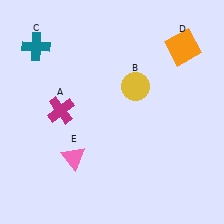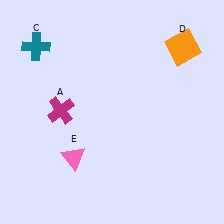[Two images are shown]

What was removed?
The yellow circle (B) was removed in Image 2.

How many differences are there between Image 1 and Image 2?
There is 1 difference between the two images.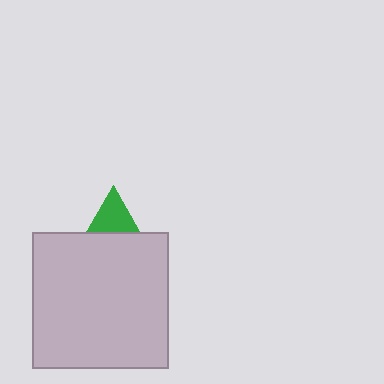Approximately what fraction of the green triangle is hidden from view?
Roughly 63% of the green triangle is hidden behind the light gray square.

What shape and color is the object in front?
The object in front is a light gray square.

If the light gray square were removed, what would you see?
You would see the complete green triangle.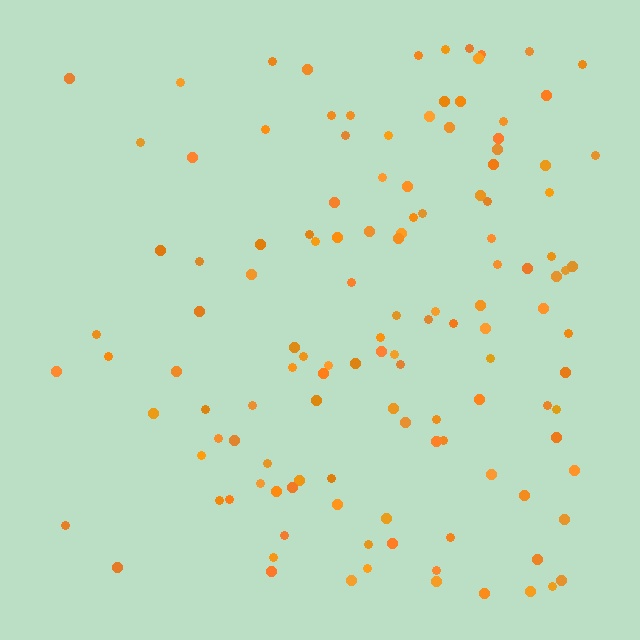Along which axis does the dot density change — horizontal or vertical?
Horizontal.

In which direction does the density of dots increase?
From left to right, with the right side densest.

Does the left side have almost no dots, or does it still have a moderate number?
Still a moderate number, just noticeably fewer than the right.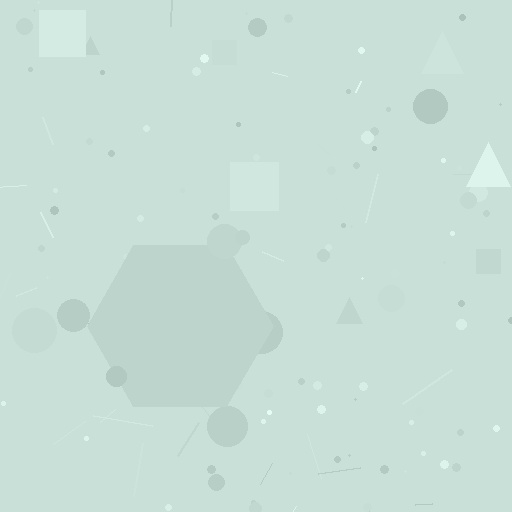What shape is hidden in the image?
A hexagon is hidden in the image.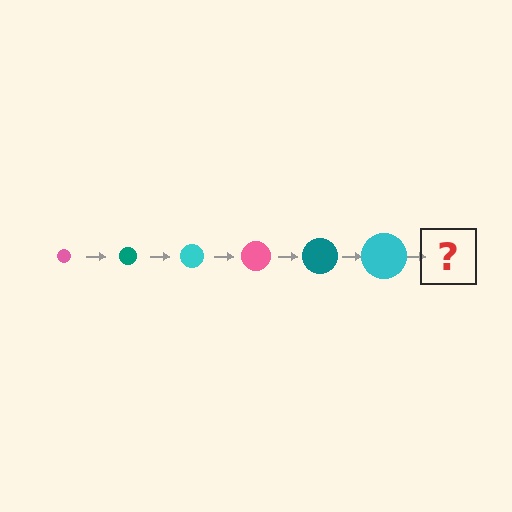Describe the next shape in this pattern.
It should be a pink circle, larger than the previous one.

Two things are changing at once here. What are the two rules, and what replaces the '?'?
The two rules are that the circle grows larger each step and the color cycles through pink, teal, and cyan. The '?' should be a pink circle, larger than the previous one.